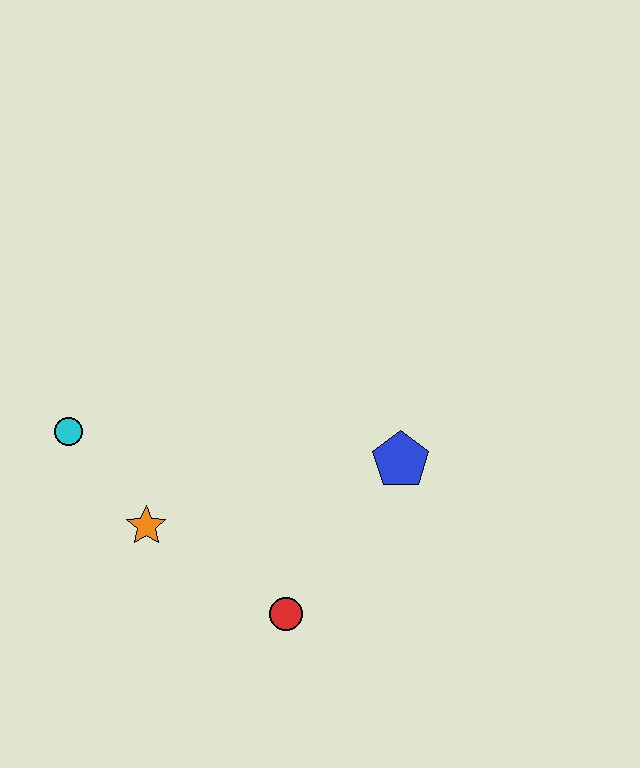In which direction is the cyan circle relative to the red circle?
The cyan circle is to the left of the red circle.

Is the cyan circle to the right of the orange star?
No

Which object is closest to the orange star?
The cyan circle is closest to the orange star.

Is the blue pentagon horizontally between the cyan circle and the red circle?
No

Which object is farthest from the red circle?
The cyan circle is farthest from the red circle.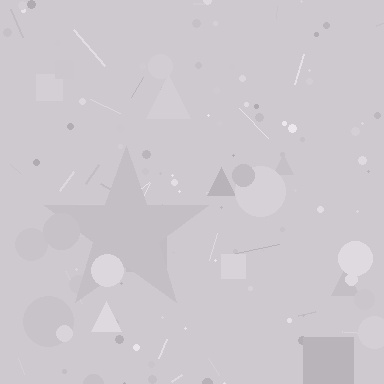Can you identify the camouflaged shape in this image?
The camouflaged shape is a star.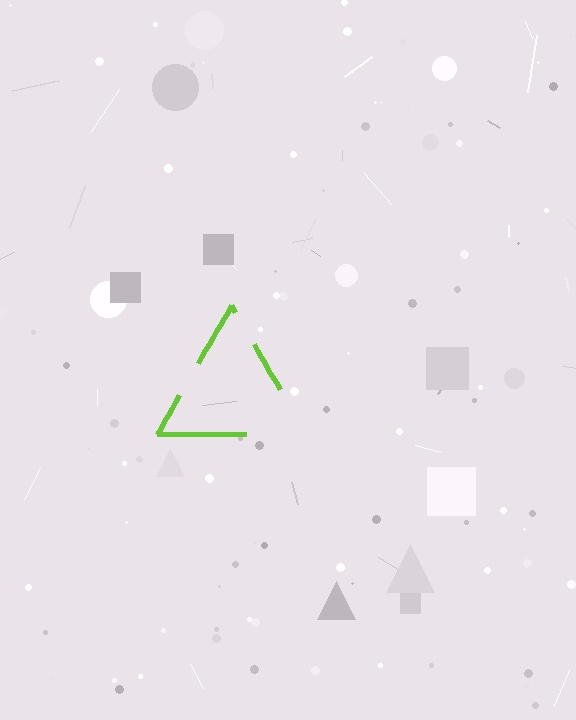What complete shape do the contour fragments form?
The contour fragments form a triangle.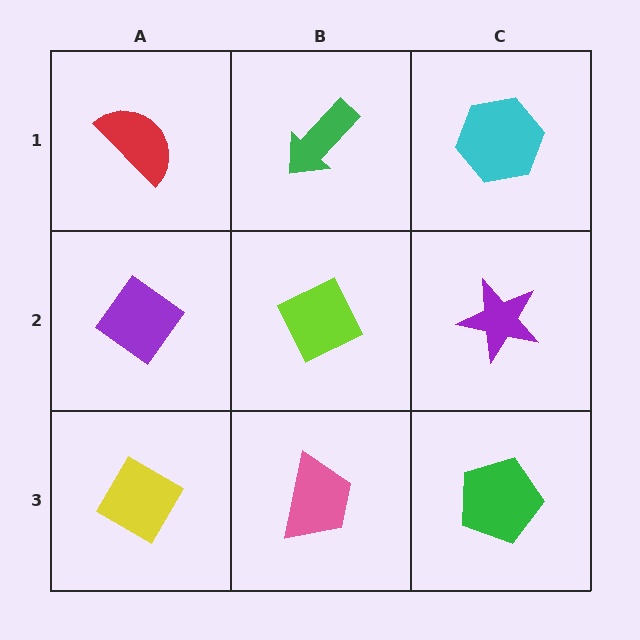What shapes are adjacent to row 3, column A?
A purple diamond (row 2, column A), a pink trapezoid (row 3, column B).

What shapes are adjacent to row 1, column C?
A purple star (row 2, column C), a green arrow (row 1, column B).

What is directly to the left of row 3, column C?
A pink trapezoid.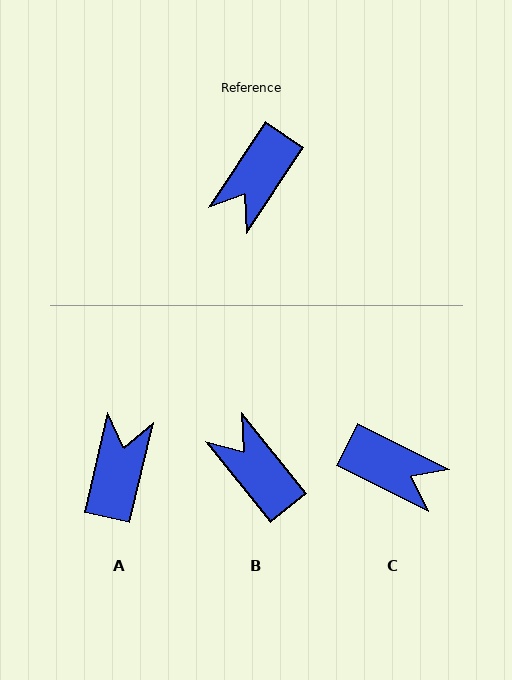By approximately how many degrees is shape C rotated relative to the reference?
Approximately 97 degrees counter-clockwise.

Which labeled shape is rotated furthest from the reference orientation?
A, about 160 degrees away.